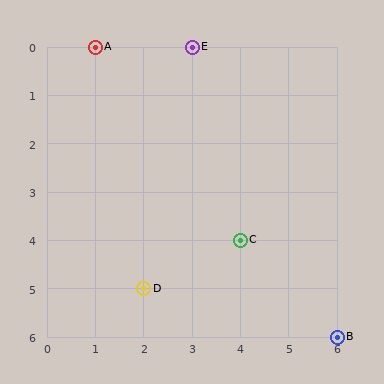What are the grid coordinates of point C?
Point C is at grid coordinates (4, 4).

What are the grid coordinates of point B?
Point B is at grid coordinates (6, 6).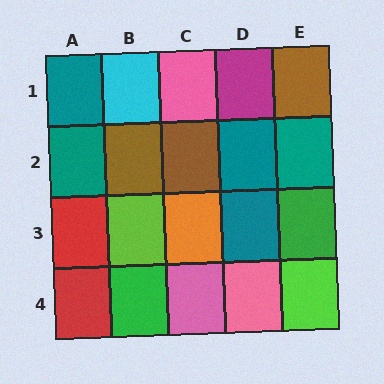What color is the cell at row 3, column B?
Lime.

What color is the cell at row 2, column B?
Brown.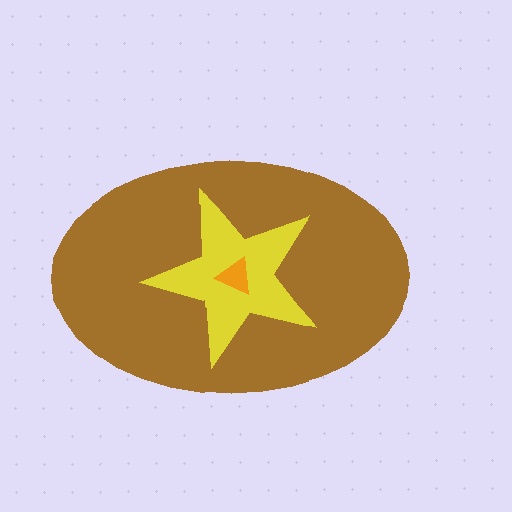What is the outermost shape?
The brown ellipse.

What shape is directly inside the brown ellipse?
The yellow star.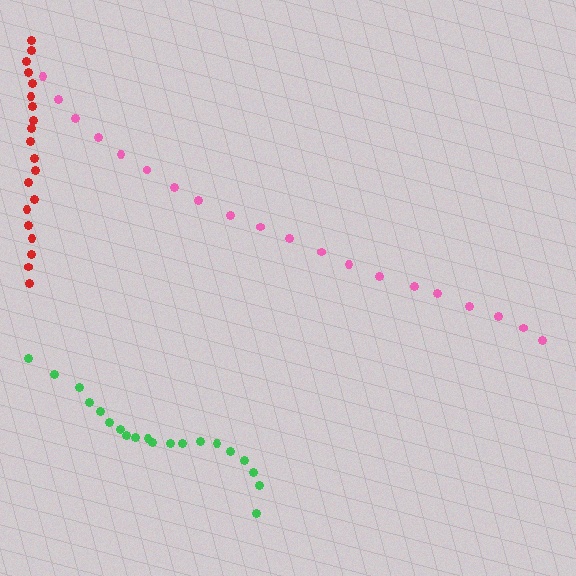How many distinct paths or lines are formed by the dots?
There are 3 distinct paths.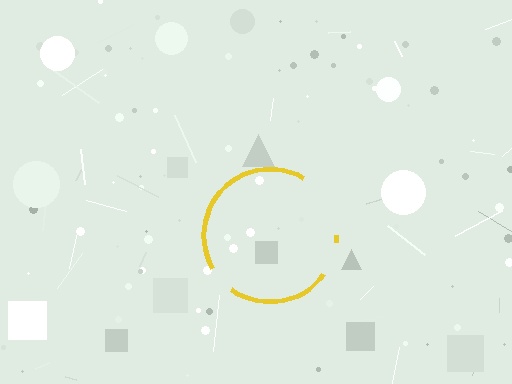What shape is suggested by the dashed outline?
The dashed outline suggests a circle.